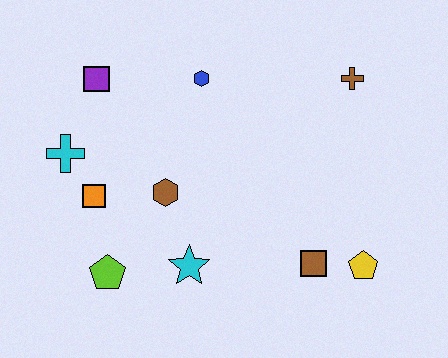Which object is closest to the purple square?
The cyan cross is closest to the purple square.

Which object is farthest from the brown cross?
The lime pentagon is farthest from the brown cross.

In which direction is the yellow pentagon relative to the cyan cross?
The yellow pentagon is to the right of the cyan cross.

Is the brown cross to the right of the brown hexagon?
Yes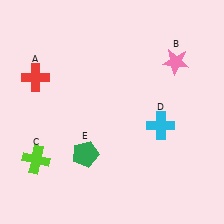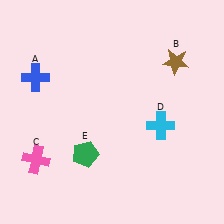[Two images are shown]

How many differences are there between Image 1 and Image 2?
There are 3 differences between the two images.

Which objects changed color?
A changed from red to blue. B changed from pink to brown. C changed from lime to pink.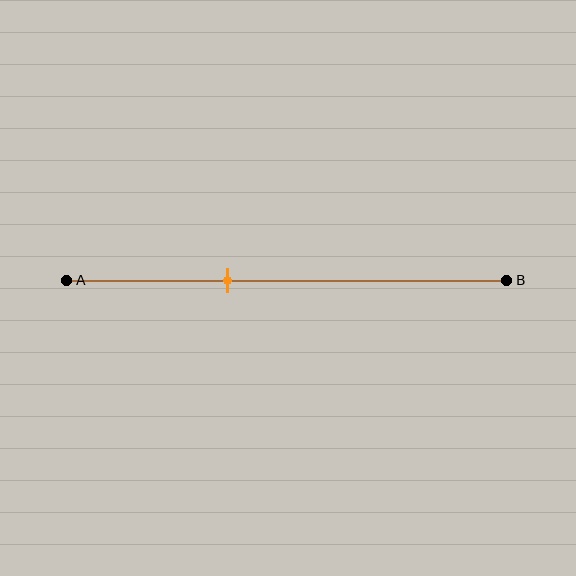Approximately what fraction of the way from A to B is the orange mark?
The orange mark is approximately 35% of the way from A to B.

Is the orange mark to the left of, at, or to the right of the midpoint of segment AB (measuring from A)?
The orange mark is to the left of the midpoint of segment AB.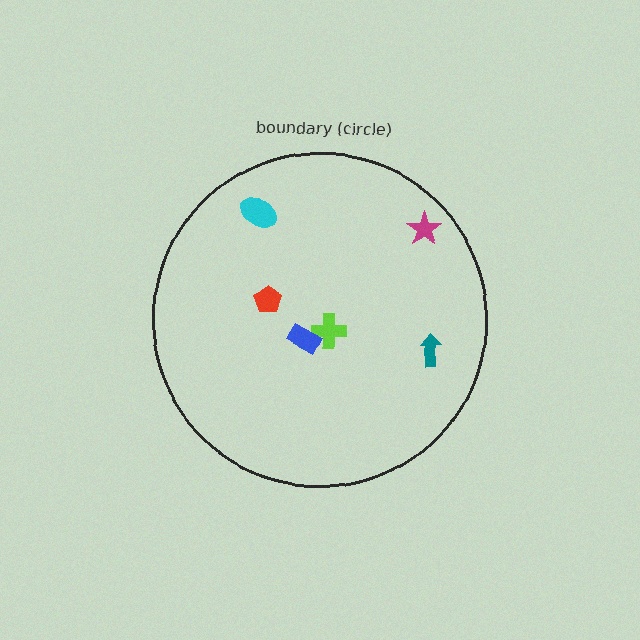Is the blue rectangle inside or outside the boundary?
Inside.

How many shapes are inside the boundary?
6 inside, 0 outside.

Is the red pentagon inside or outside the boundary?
Inside.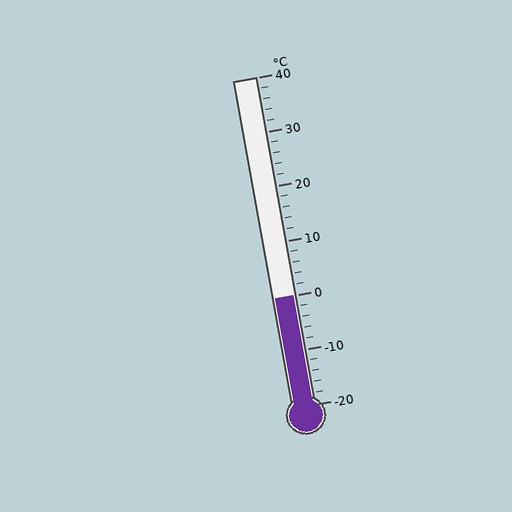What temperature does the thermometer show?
The thermometer shows approximately 0°C.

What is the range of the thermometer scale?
The thermometer scale ranges from -20°C to 40°C.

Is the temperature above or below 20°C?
The temperature is below 20°C.